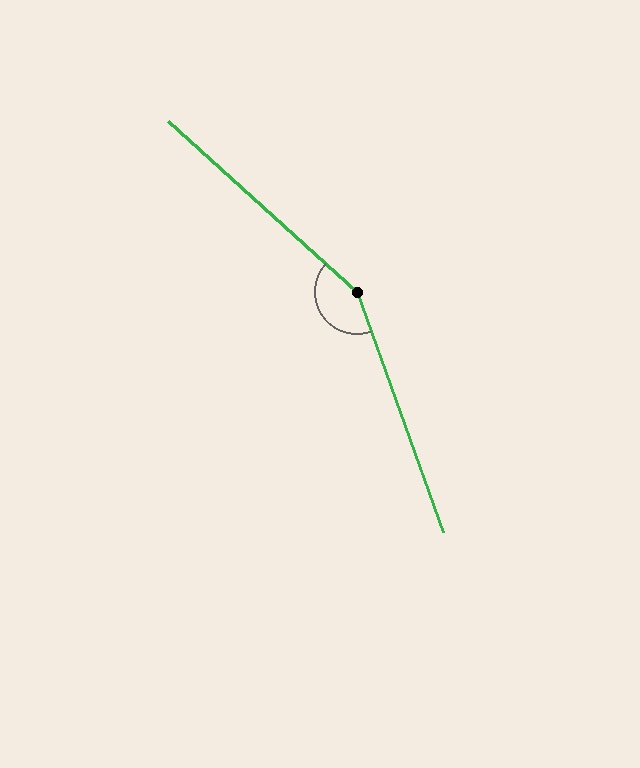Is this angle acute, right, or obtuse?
It is obtuse.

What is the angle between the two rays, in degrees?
Approximately 152 degrees.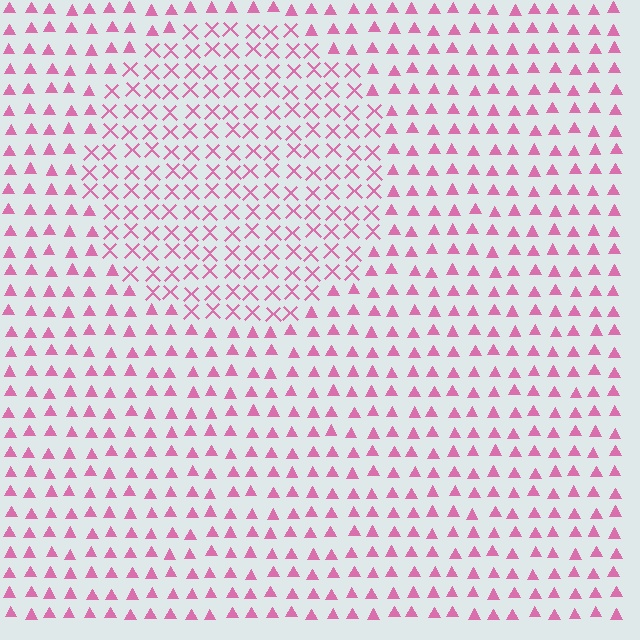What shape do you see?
I see a circle.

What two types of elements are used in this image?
The image uses X marks inside the circle region and triangles outside it.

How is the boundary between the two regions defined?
The boundary is defined by a change in element shape: X marks inside vs. triangles outside. All elements share the same color and spacing.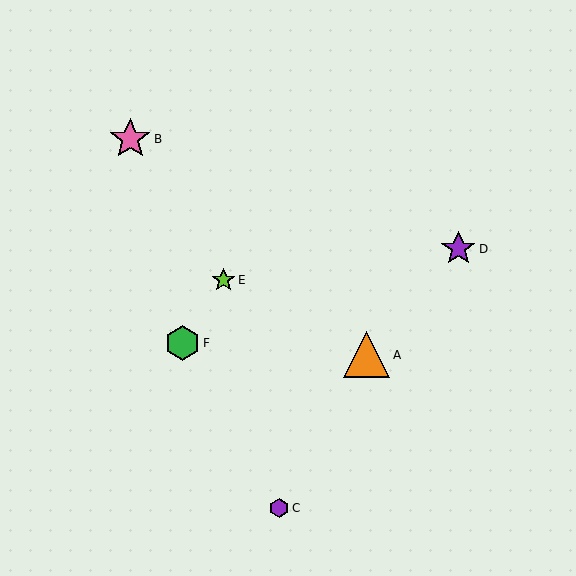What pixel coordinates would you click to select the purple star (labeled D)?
Click at (458, 249) to select the purple star D.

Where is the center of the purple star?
The center of the purple star is at (458, 249).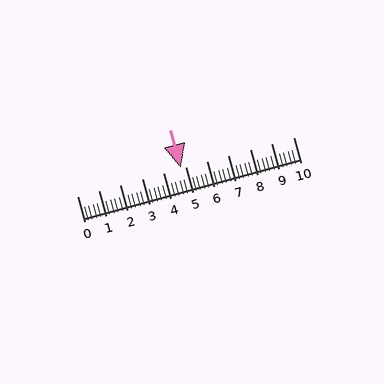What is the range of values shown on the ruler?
The ruler shows values from 0 to 10.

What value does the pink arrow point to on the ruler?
The pink arrow points to approximately 4.8.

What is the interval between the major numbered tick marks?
The major tick marks are spaced 1 units apart.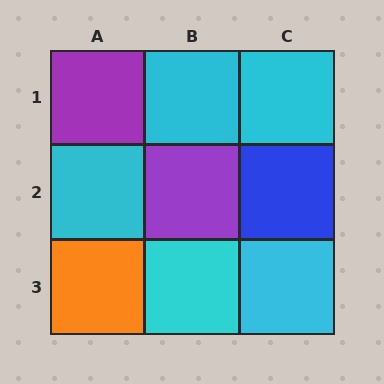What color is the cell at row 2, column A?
Cyan.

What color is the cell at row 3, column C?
Cyan.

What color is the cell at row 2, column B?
Purple.